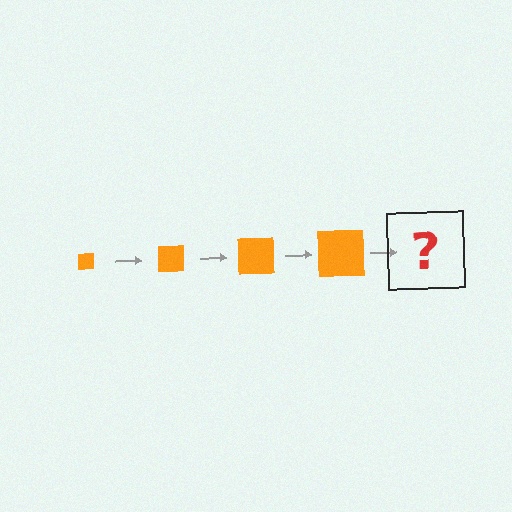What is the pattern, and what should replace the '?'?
The pattern is that the square gets progressively larger each step. The '?' should be an orange square, larger than the previous one.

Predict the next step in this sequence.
The next step is an orange square, larger than the previous one.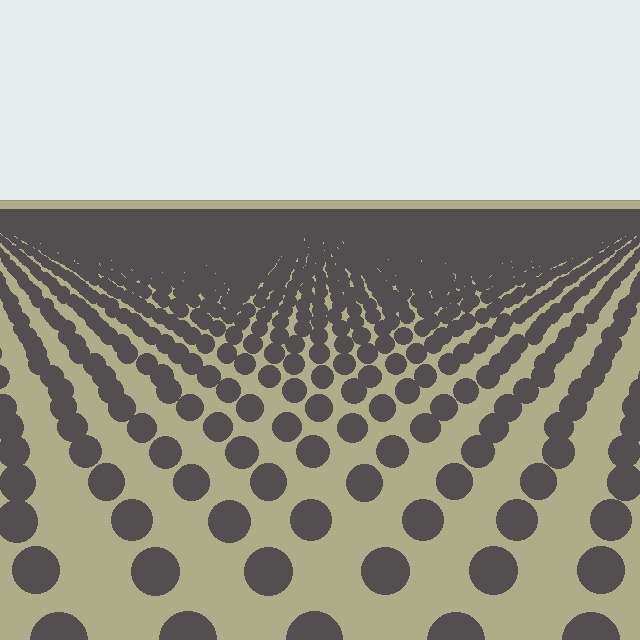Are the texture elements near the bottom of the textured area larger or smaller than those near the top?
Larger. Near the bottom, elements are closer to the viewer and appear at a bigger on-screen size.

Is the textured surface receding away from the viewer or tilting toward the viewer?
The surface is receding away from the viewer. Texture elements get smaller and denser toward the top.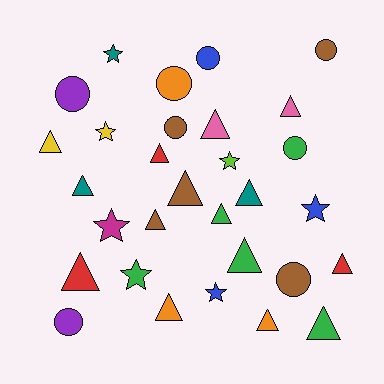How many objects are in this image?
There are 30 objects.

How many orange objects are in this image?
There are 3 orange objects.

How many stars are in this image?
There are 7 stars.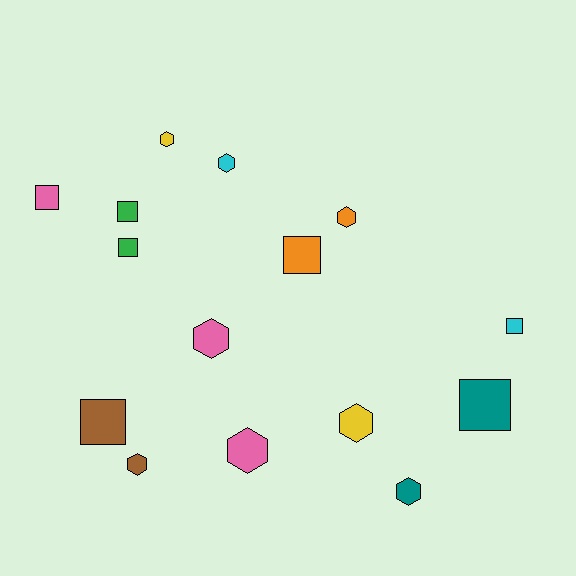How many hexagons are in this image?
There are 8 hexagons.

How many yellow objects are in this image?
There are 2 yellow objects.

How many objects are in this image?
There are 15 objects.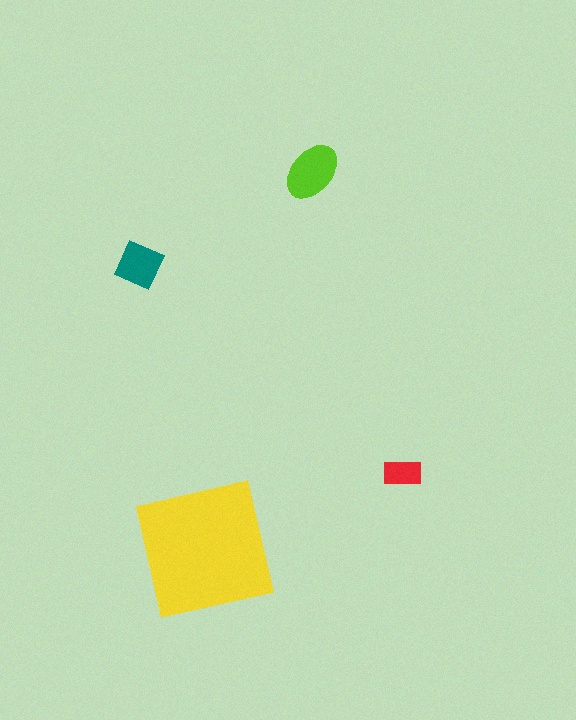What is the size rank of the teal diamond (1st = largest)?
3rd.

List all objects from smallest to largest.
The red rectangle, the teal diamond, the lime ellipse, the yellow square.